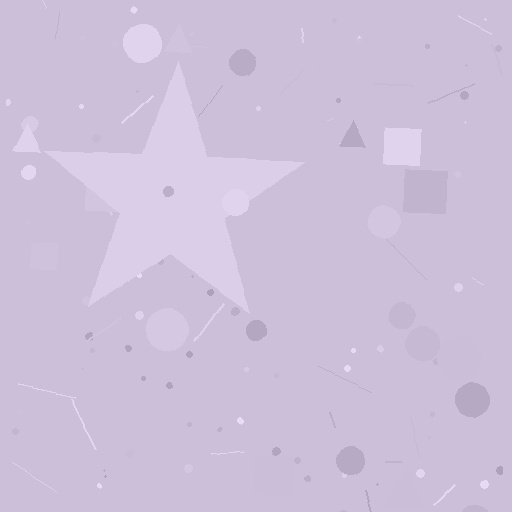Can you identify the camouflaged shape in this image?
The camouflaged shape is a star.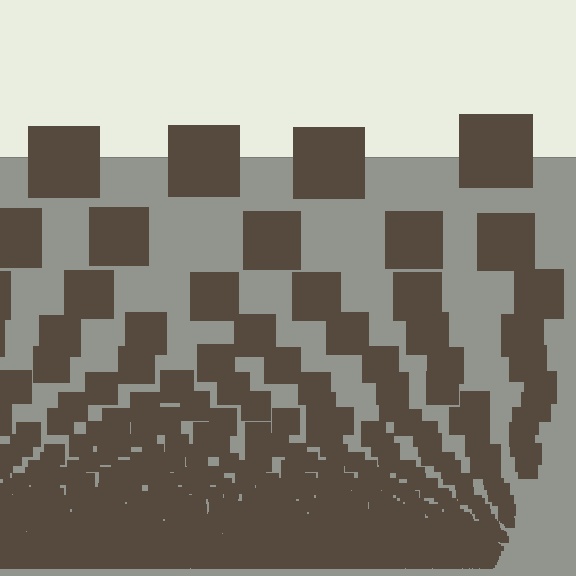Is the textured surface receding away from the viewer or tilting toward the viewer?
The surface appears to tilt toward the viewer. Texture elements get larger and sparser toward the top.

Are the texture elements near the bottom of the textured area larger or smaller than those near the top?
Smaller. The gradient is inverted — elements near the bottom are smaller and denser.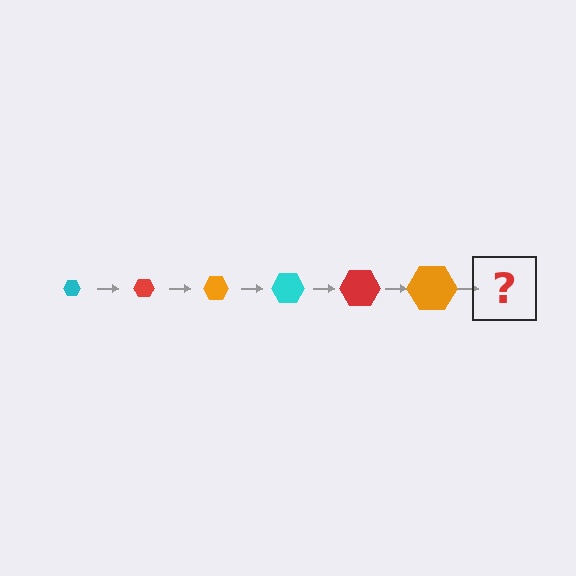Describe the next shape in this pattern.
It should be a cyan hexagon, larger than the previous one.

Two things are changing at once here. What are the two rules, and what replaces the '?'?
The two rules are that the hexagon grows larger each step and the color cycles through cyan, red, and orange. The '?' should be a cyan hexagon, larger than the previous one.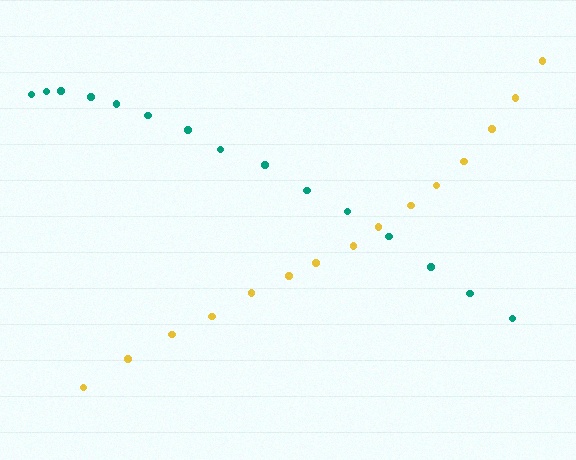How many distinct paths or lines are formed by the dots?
There are 2 distinct paths.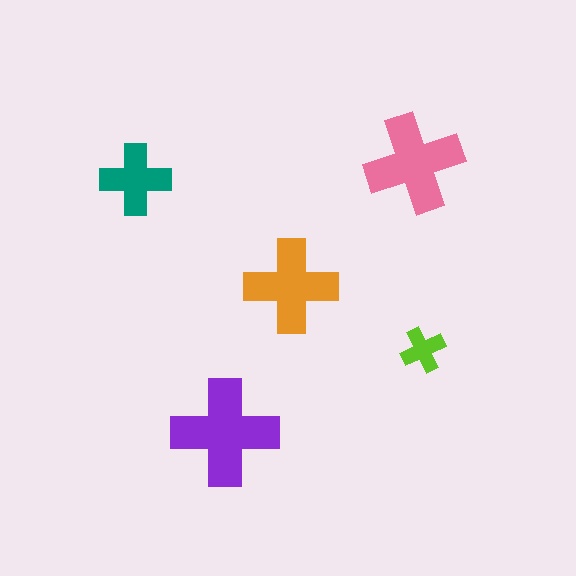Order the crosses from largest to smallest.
the purple one, the pink one, the orange one, the teal one, the lime one.